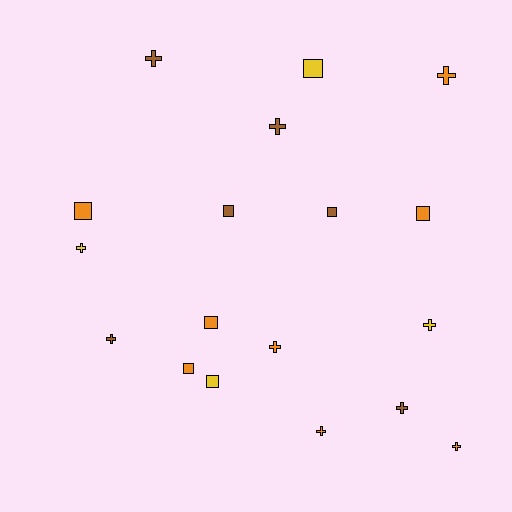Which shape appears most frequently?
Cross, with 10 objects.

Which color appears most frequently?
Orange, with 8 objects.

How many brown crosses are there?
There are 4 brown crosses.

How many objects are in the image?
There are 18 objects.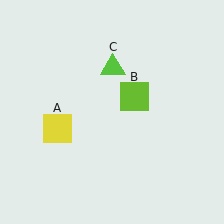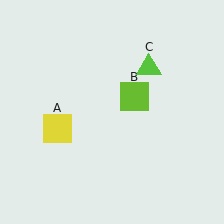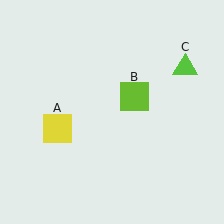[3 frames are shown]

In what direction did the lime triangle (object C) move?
The lime triangle (object C) moved right.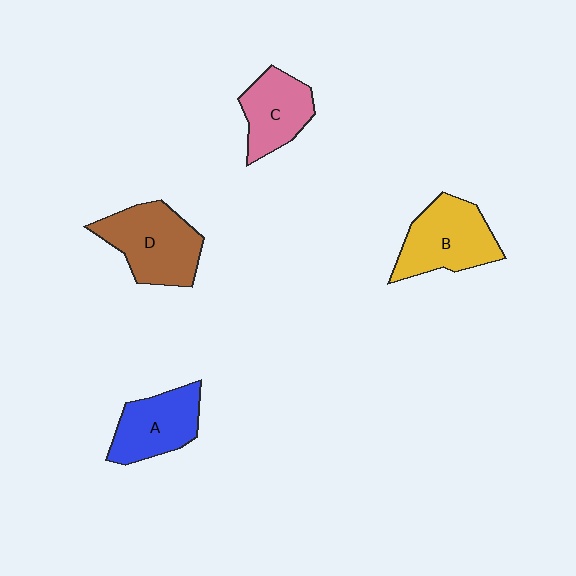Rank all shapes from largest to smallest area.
From largest to smallest: D (brown), B (yellow), A (blue), C (pink).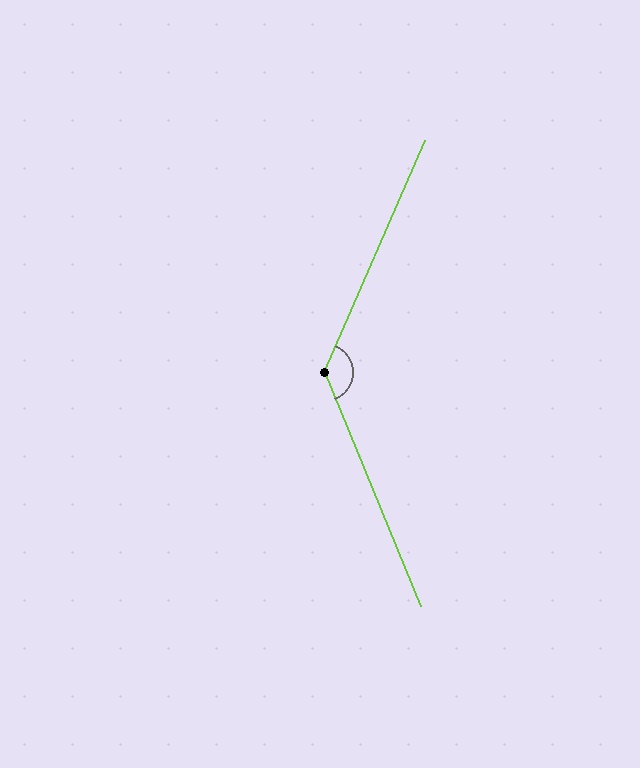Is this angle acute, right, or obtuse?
It is obtuse.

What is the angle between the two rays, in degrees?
Approximately 134 degrees.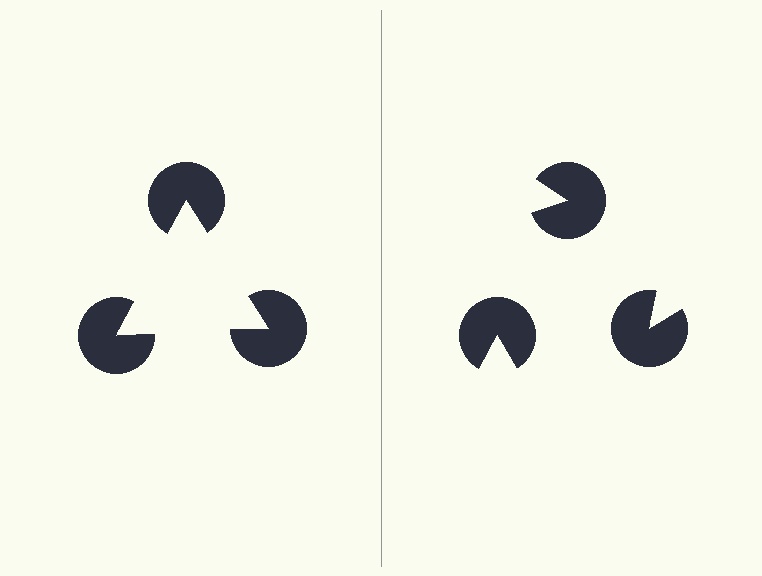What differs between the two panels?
The pac-man discs are positioned identically on both sides; only the wedge orientations differ. On the left they align to a triangle; on the right they are misaligned.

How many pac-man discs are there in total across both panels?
6 — 3 on each side.